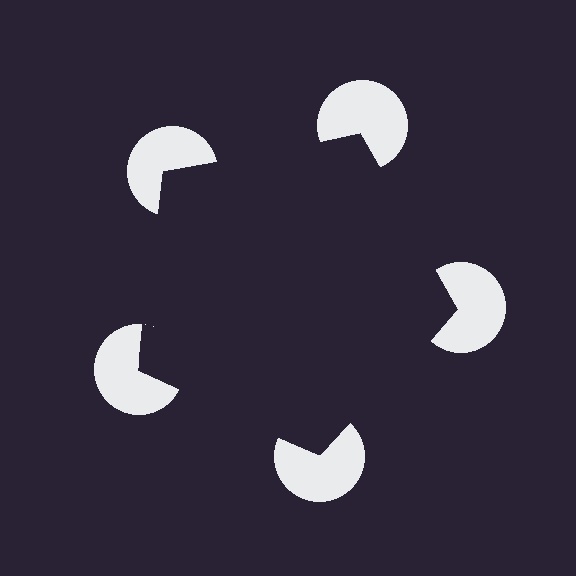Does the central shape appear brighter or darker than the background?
It typically appears slightly darker than the background, even though no actual brightness change is drawn.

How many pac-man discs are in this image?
There are 5 — one at each vertex of the illusory pentagon.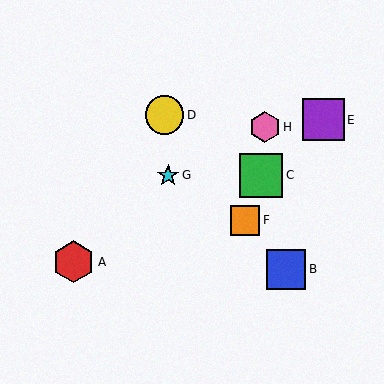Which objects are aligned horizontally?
Objects C, G are aligned horizontally.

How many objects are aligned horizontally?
2 objects (C, G) are aligned horizontally.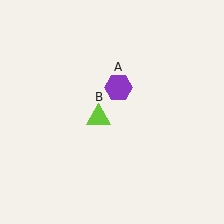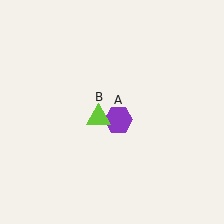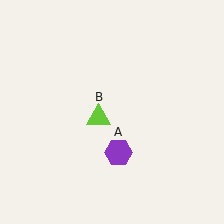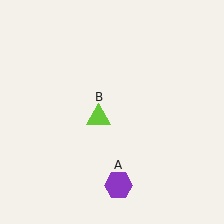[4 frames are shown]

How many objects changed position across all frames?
1 object changed position: purple hexagon (object A).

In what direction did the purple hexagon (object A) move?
The purple hexagon (object A) moved down.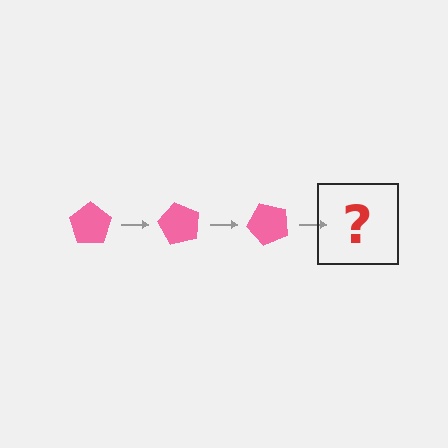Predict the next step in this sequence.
The next step is a pink pentagon rotated 180 degrees.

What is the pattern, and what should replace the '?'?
The pattern is that the pentagon rotates 60 degrees each step. The '?' should be a pink pentagon rotated 180 degrees.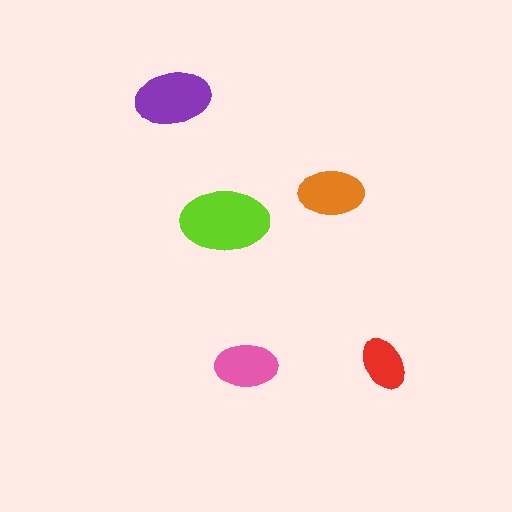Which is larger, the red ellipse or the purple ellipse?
The purple one.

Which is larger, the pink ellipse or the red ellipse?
The pink one.